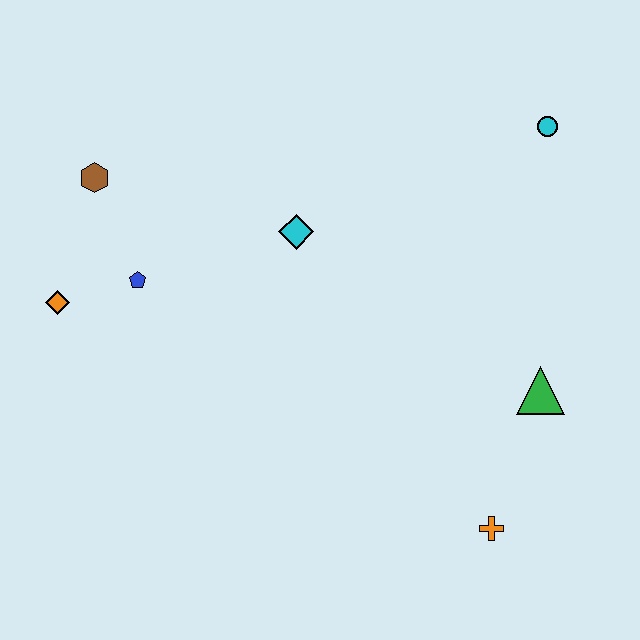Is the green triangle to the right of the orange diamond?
Yes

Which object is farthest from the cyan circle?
The orange diamond is farthest from the cyan circle.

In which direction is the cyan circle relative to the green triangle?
The cyan circle is above the green triangle.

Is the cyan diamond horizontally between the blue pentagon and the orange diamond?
No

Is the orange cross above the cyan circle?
No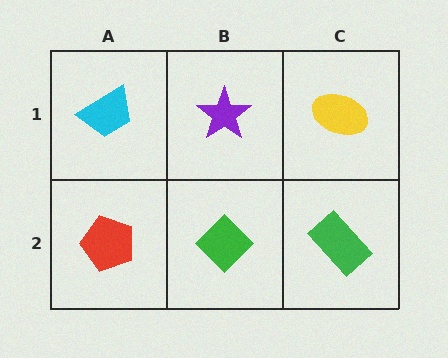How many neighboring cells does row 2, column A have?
2.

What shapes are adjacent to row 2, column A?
A cyan trapezoid (row 1, column A), a green diamond (row 2, column B).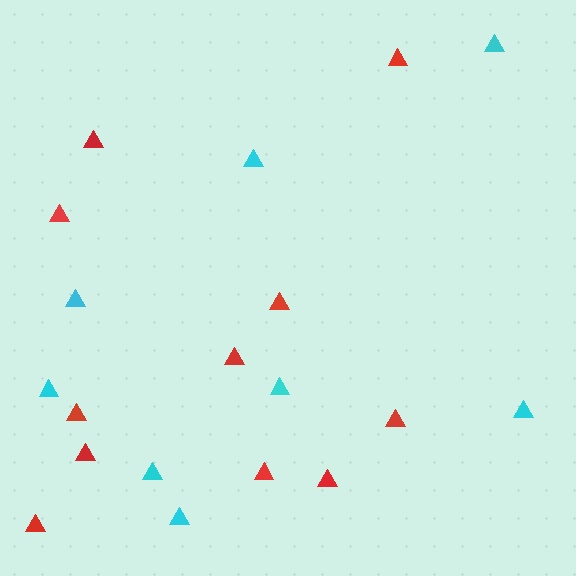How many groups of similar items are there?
There are 2 groups: one group of cyan triangles (8) and one group of red triangles (11).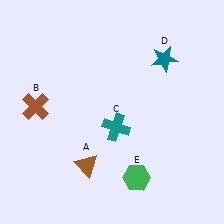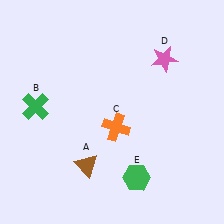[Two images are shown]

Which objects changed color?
B changed from brown to green. C changed from teal to orange. D changed from teal to pink.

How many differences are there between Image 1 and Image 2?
There are 3 differences between the two images.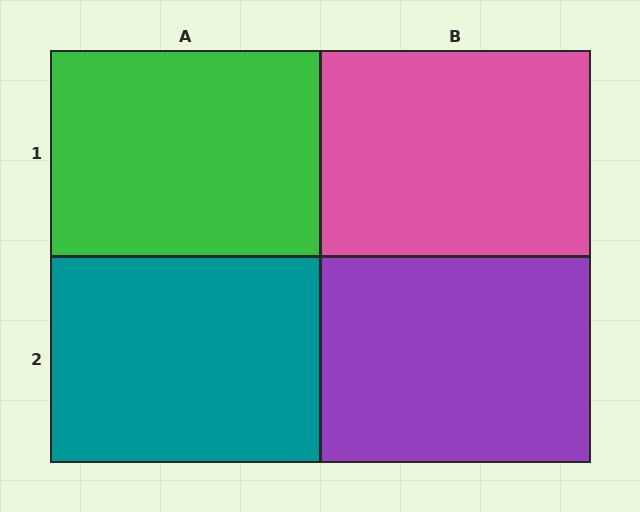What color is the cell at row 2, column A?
Teal.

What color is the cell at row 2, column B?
Purple.